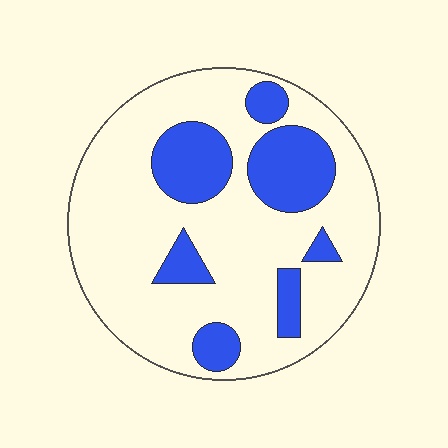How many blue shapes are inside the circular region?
7.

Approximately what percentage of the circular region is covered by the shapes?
Approximately 25%.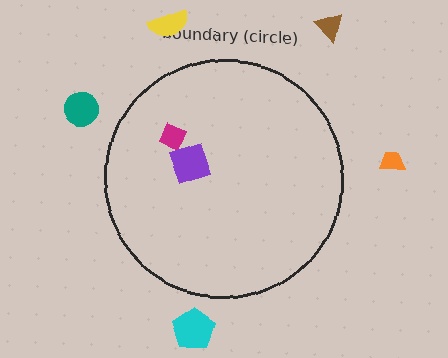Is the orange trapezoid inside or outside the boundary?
Outside.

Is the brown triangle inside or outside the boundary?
Outside.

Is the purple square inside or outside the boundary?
Inside.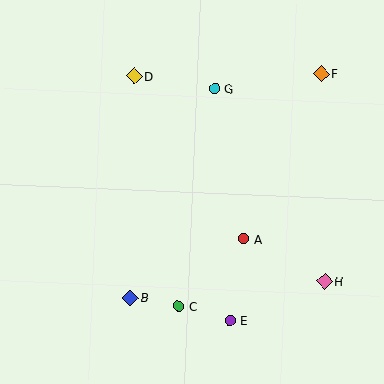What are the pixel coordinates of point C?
Point C is at (179, 306).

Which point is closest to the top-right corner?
Point F is closest to the top-right corner.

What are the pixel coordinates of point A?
Point A is at (244, 239).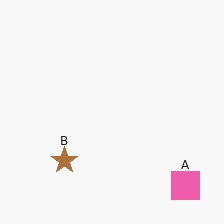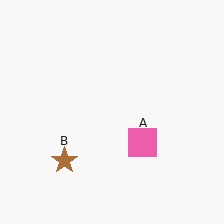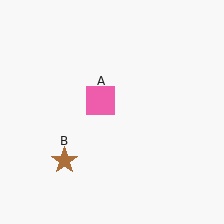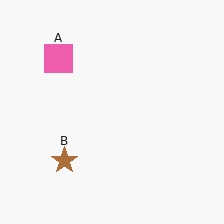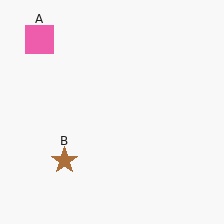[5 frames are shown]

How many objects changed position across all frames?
1 object changed position: pink square (object A).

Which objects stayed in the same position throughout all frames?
Brown star (object B) remained stationary.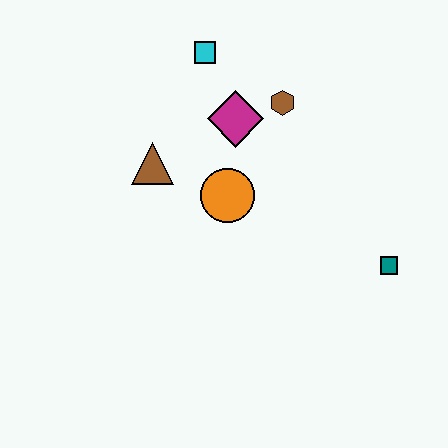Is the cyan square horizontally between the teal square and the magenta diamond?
No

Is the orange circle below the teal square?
No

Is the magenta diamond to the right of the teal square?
No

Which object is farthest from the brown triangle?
The teal square is farthest from the brown triangle.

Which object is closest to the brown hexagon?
The magenta diamond is closest to the brown hexagon.